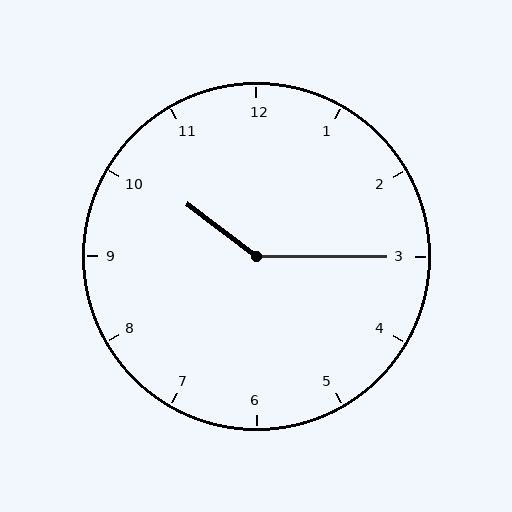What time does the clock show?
10:15.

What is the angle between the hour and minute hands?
Approximately 142 degrees.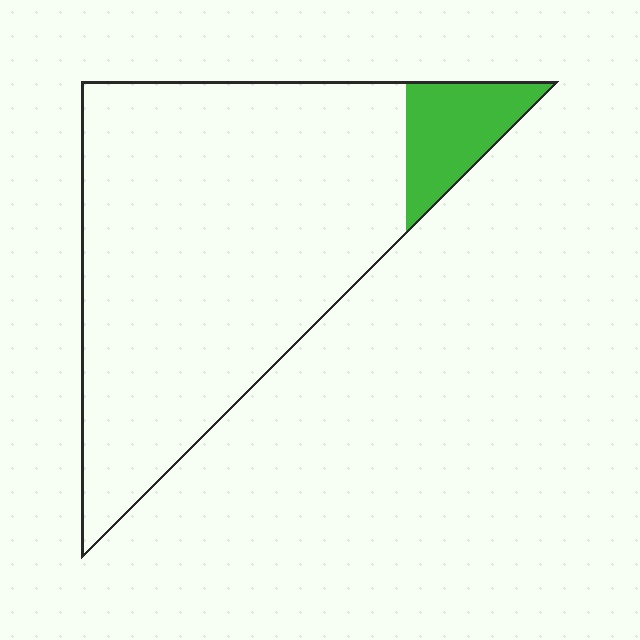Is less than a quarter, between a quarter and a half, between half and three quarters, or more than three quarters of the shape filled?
Less than a quarter.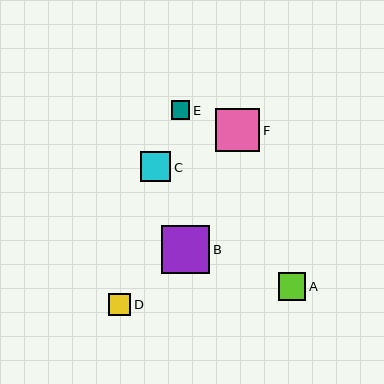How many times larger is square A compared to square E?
Square A is approximately 1.4 times the size of square E.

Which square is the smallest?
Square E is the smallest with a size of approximately 19 pixels.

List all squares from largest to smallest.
From largest to smallest: B, F, C, A, D, E.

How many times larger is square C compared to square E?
Square C is approximately 1.6 times the size of square E.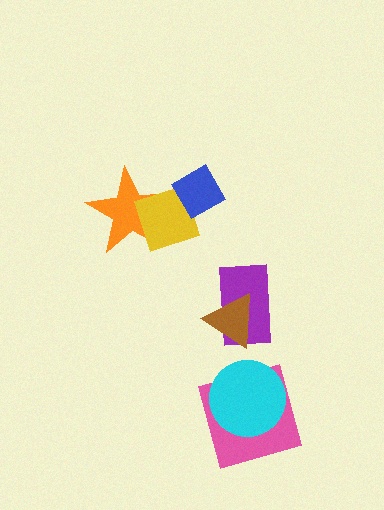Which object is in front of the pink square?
The cyan circle is in front of the pink square.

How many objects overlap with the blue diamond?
1 object overlaps with the blue diamond.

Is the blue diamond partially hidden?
No, no other shape covers it.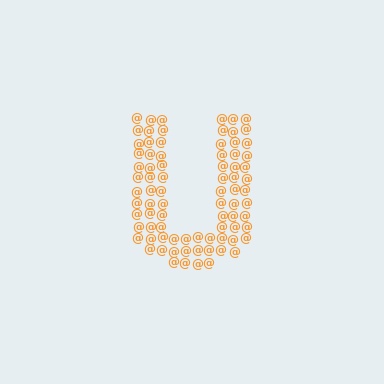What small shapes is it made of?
It is made of small at signs.